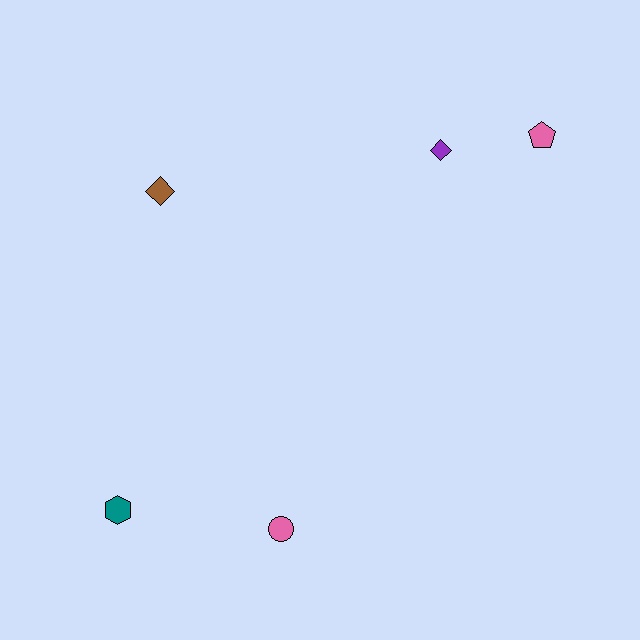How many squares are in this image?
There are no squares.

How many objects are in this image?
There are 5 objects.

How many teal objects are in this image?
There is 1 teal object.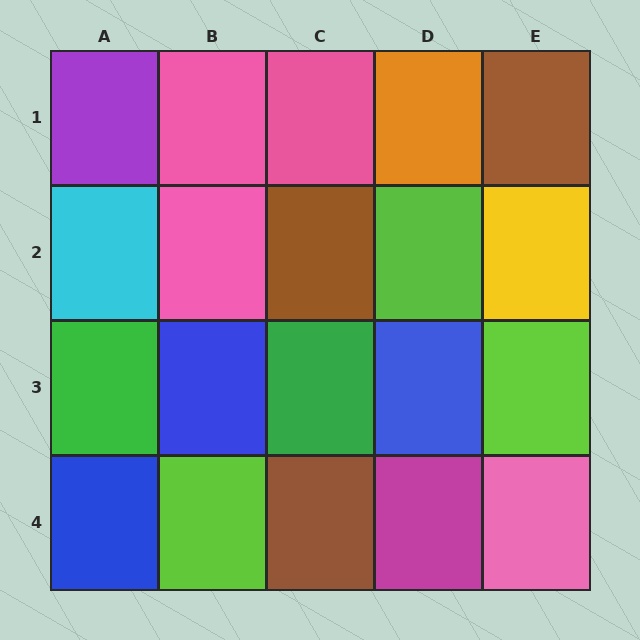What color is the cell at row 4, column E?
Pink.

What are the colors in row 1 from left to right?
Purple, pink, pink, orange, brown.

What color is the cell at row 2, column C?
Brown.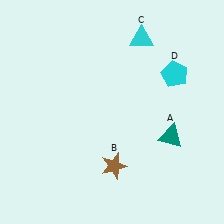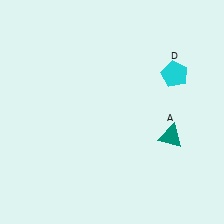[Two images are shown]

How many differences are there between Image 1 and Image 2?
There are 2 differences between the two images.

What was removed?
The cyan triangle (C), the brown star (B) were removed in Image 2.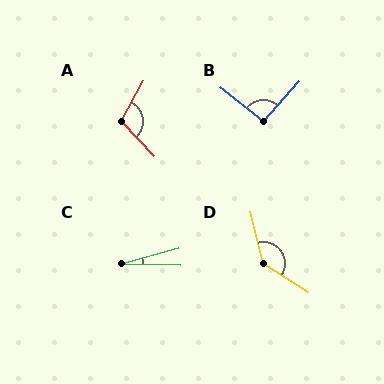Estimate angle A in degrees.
Approximately 108 degrees.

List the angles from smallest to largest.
C (16°), B (93°), A (108°), D (136°).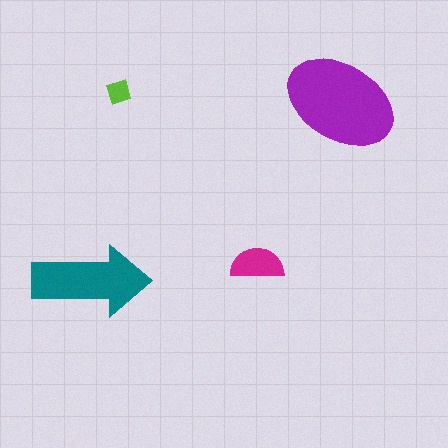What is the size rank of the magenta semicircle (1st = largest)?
3rd.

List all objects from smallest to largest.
The lime diamond, the magenta semicircle, the teal arrow, the purple ellipse.